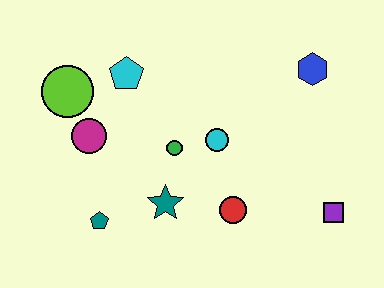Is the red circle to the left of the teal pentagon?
No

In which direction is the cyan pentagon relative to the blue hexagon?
The cyan pentagon is to the left of the blue hexagon.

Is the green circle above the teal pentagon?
Yes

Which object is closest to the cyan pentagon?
The lime circle is closest to the cyan pentagon.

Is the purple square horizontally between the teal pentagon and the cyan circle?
No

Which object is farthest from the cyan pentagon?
The purple square is farthest from the cyan pentagon.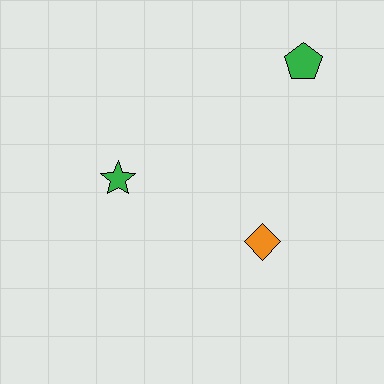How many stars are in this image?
There is 1 star.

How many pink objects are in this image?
There are no pink objects.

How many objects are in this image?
There are 3 objects.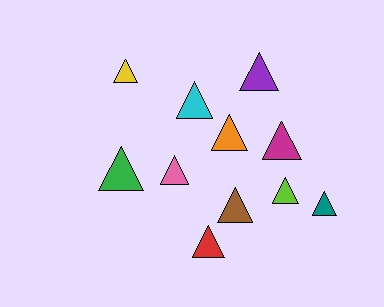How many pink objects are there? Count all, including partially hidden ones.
There is 1 pink object.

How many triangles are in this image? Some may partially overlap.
There are 11 triangles.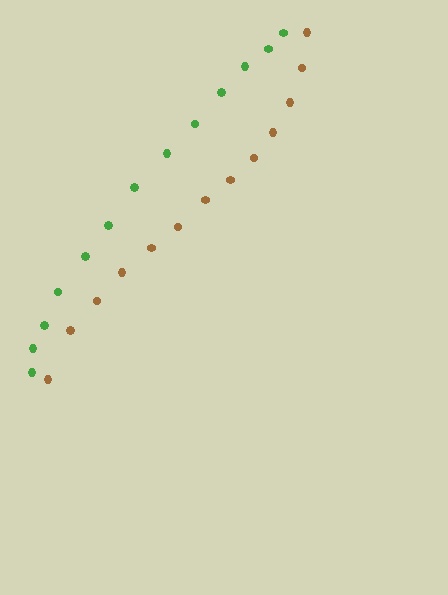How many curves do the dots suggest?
There are 2 distinct paths.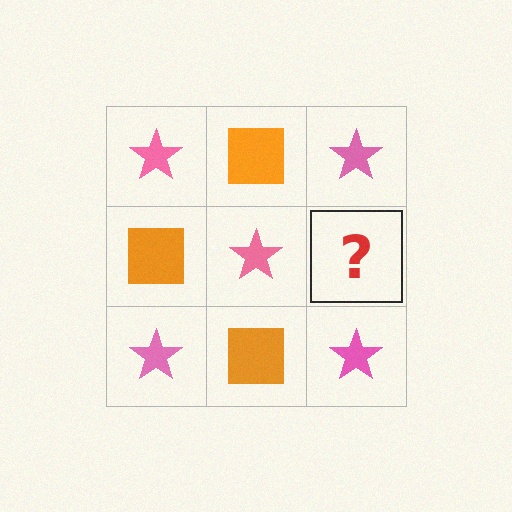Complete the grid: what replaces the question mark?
The question mark should be replaced with an orange square.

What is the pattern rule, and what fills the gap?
The rule is that it alternates pink star and orange square in a checkerboard pattern. The gap should be filled with an orange square.